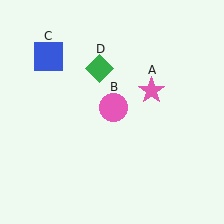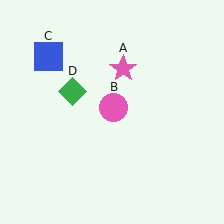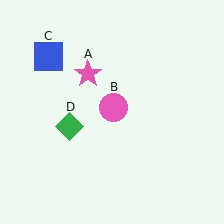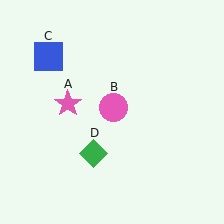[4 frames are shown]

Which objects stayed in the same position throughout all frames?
Pink circle (object B) and blue square (object C) remained stationary.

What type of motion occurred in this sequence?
The pink star (object A), green diamond (object D) rotated counterclockwise around the center of the scene.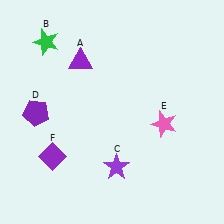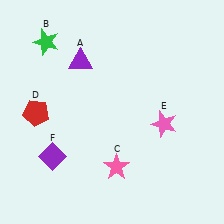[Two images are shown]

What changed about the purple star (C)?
In Image 1, C is purple. In Image 2, it changed to pink.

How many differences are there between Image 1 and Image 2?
There are 2 differences between the two images.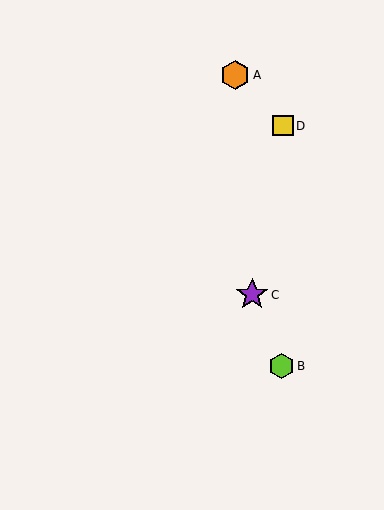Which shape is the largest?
The purple star (labeled C) is the largest.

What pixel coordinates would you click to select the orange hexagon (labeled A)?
Click at (235, 75) to select the orange hexagon A.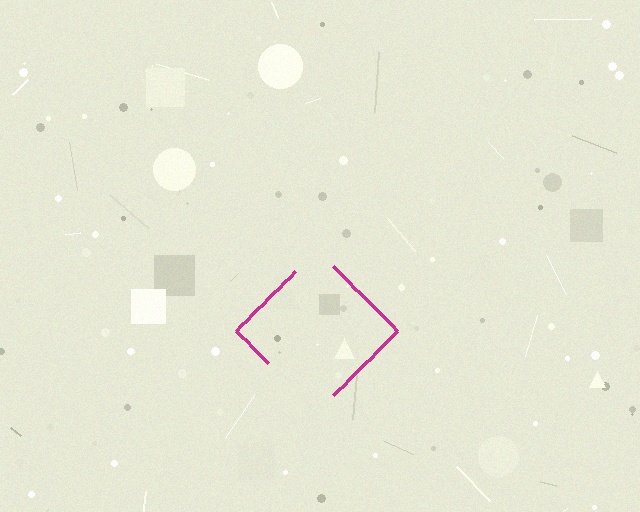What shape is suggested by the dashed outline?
The dashed outline suggests a diamond.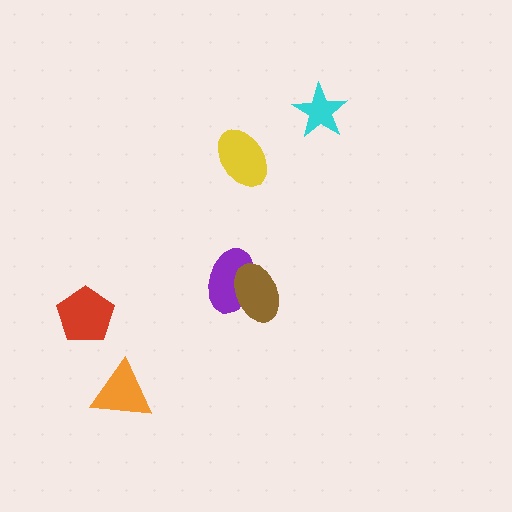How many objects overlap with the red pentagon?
0 objects overlap with the red pentagon.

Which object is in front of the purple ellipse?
The brown ellipse is in front of the purple ellipse.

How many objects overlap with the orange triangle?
0 objects overlap with the orange triangle.